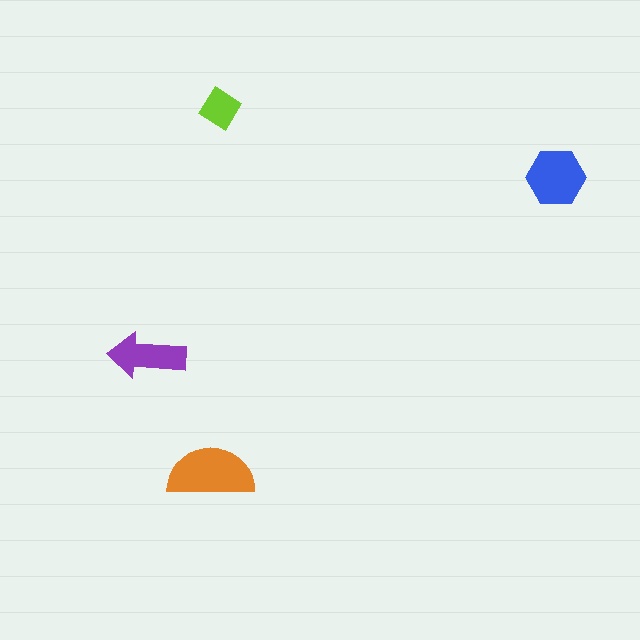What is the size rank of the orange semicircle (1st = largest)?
1st.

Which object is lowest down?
The orange semicircle is bottommost.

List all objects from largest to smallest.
The orange semicircle, the blue hexagon, the purple arrow, the lime diamond.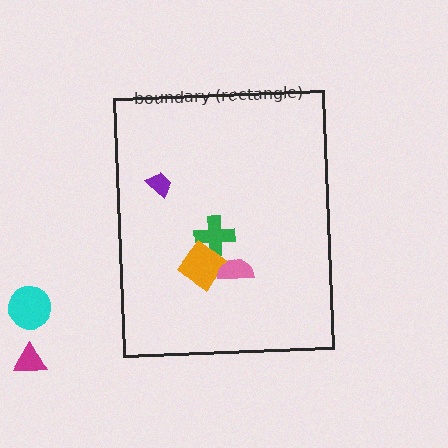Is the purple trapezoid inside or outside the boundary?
Inside.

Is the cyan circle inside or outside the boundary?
Outside.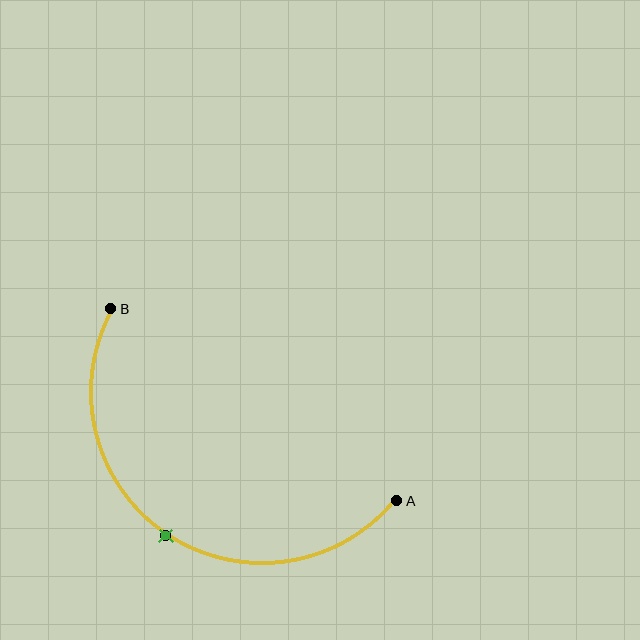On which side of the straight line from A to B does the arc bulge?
The arc bulges below and to the left of the straight line connecting A and B.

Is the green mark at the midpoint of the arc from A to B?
Yes. The green mark lies on the arc at equal arc-length from both A and B — it is the arc midpoint.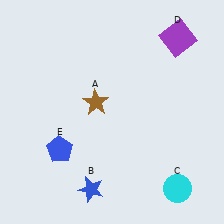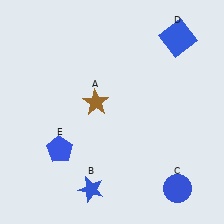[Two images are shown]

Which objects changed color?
C changed from cyan to blue. D changed from purple to blue.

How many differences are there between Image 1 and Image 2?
There are 2 differences between the two images.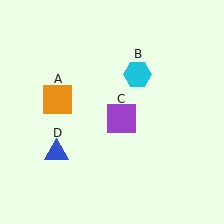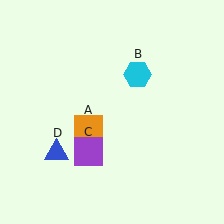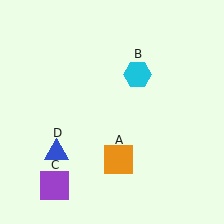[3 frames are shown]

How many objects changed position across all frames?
2 objects changed position: orange square (object A), purple square (object C).